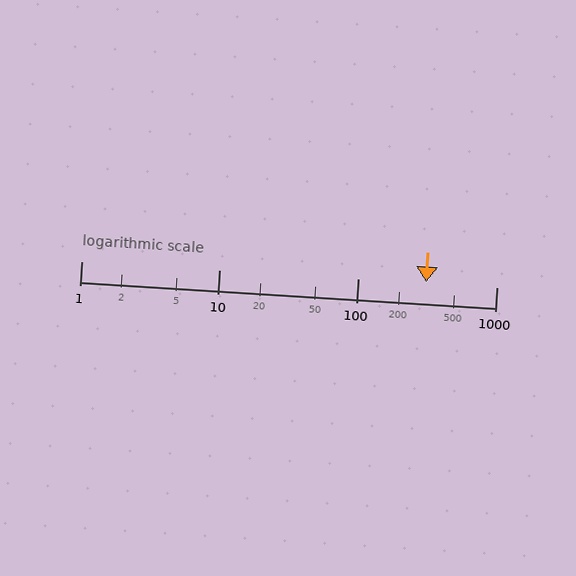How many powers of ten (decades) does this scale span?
The scale spans 3 decades, from 1 to 1000.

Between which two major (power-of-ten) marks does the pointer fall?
The pointer is between 100 and 1000.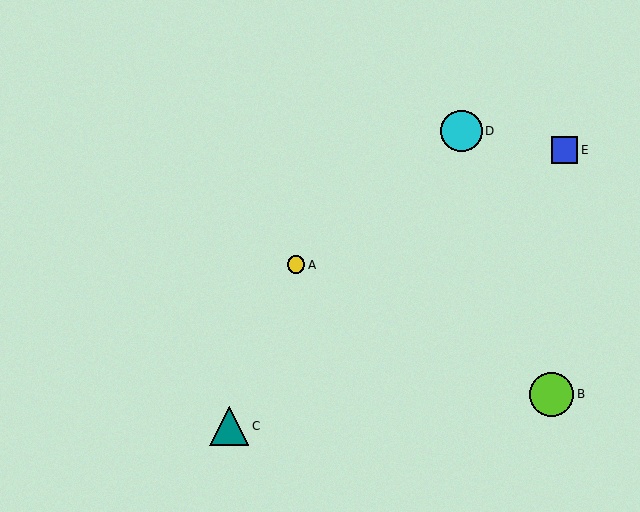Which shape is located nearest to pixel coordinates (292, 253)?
The yellow circle (labeled A) at (296, 265) is nearest to that location.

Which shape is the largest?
The lime circle (labeled B) is the largest.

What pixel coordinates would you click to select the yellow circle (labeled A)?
Click at (296, 265) to select the yellow circle A.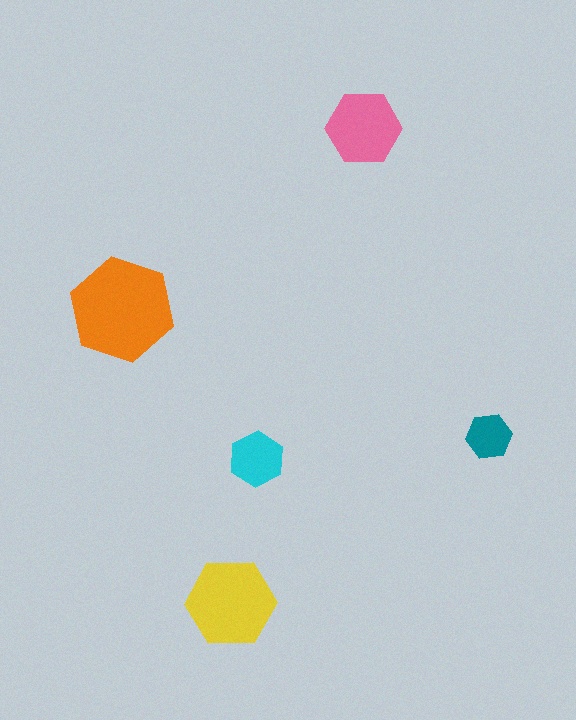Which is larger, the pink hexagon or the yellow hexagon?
The yellow one.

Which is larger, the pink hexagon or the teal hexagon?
The pink one.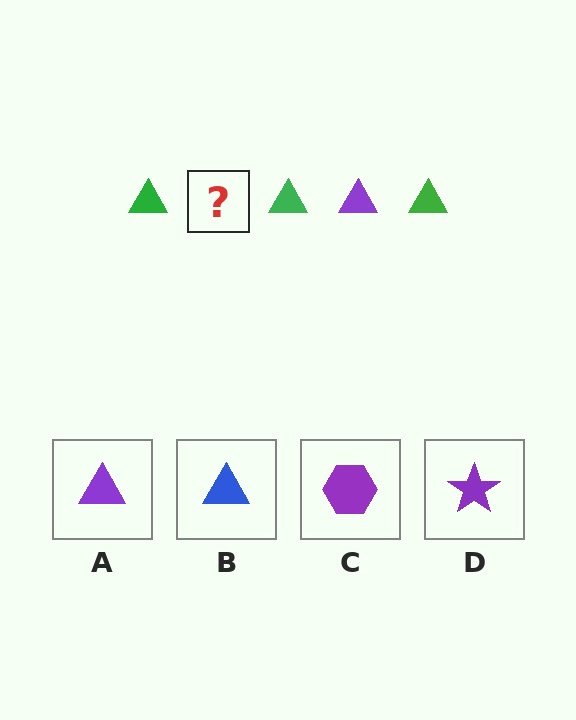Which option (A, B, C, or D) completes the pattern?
A.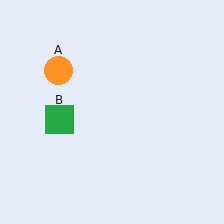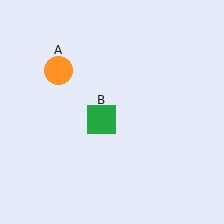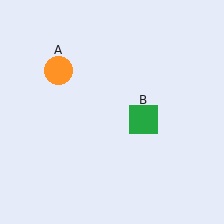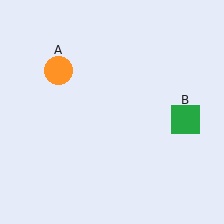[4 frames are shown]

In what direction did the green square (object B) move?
The green square (object B) moved right.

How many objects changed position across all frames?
1 object changed position: green square (object B).